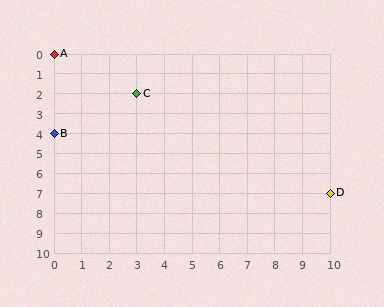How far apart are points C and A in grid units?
Points C and A are 3 columns and 2 rows apart (about 3.6 grid units diagonally).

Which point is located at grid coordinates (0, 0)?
Point A is at (0, 0).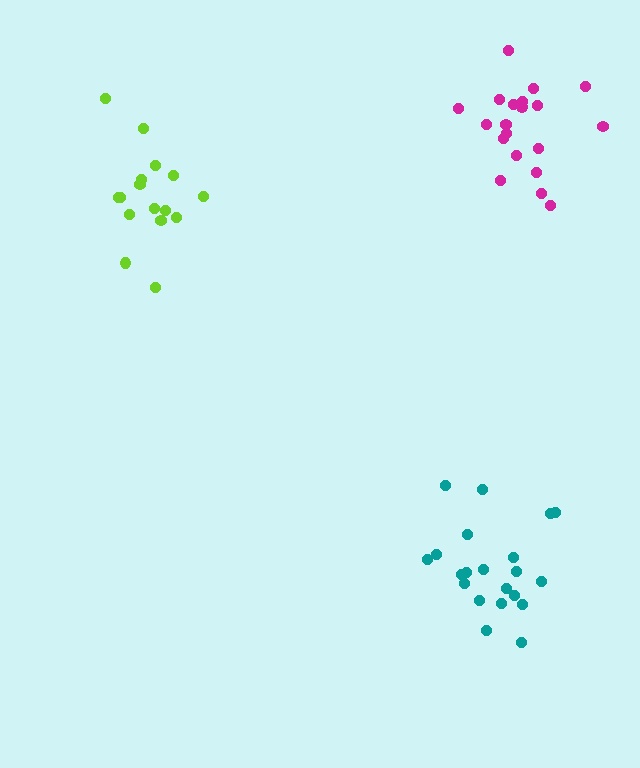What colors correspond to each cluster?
The clusters are colored: magenta, teal, lime.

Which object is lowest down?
The teal cluster is bottommost.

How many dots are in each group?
Group 1: 20 dots, Group 2: 21 dots, Group 3: 16 dots (57 total).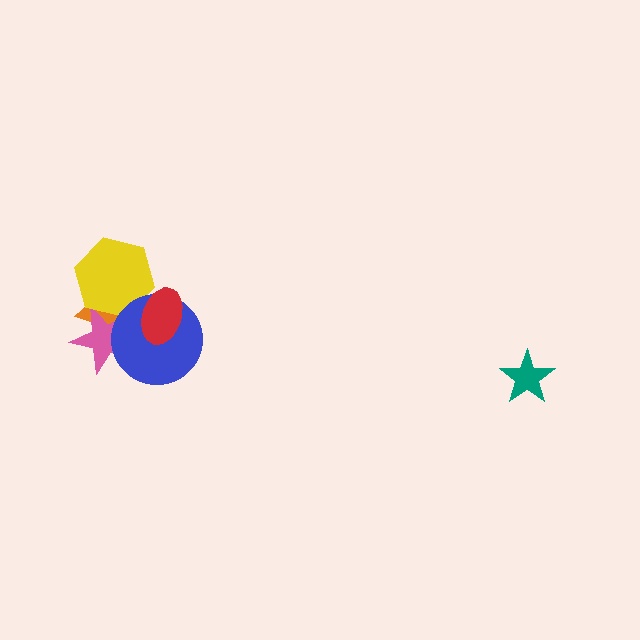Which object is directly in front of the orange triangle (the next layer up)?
The pink star is directly in front of the orange triangle.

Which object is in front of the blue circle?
The red ellipse is in front of the blue circle.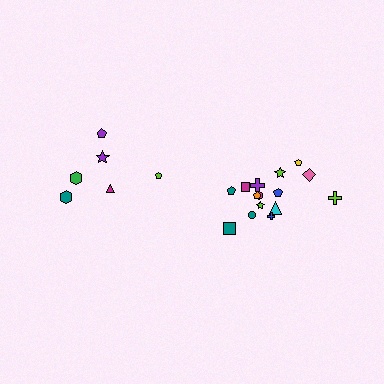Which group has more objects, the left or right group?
The right group.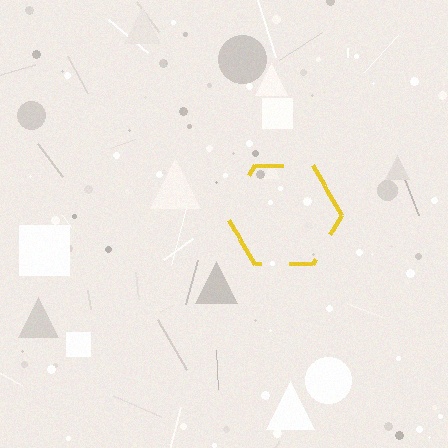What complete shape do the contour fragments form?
The contour fragments form a hexagon.